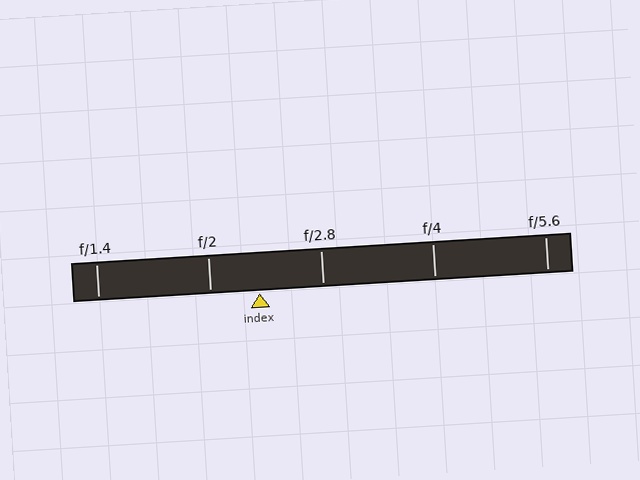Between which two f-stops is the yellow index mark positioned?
The index mark is between f/2 and f/2.8.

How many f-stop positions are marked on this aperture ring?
There are 5 f-stop positions marked.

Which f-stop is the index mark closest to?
The index mark is closest to f/2.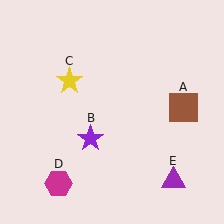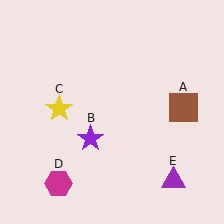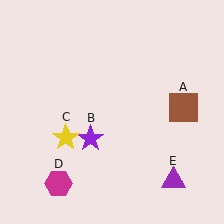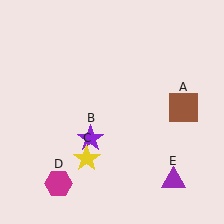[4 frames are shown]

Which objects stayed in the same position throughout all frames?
Brown square (object A) and purple star (object B) and magenta hexagon (object D) and purple triangle (object E) remained stationary.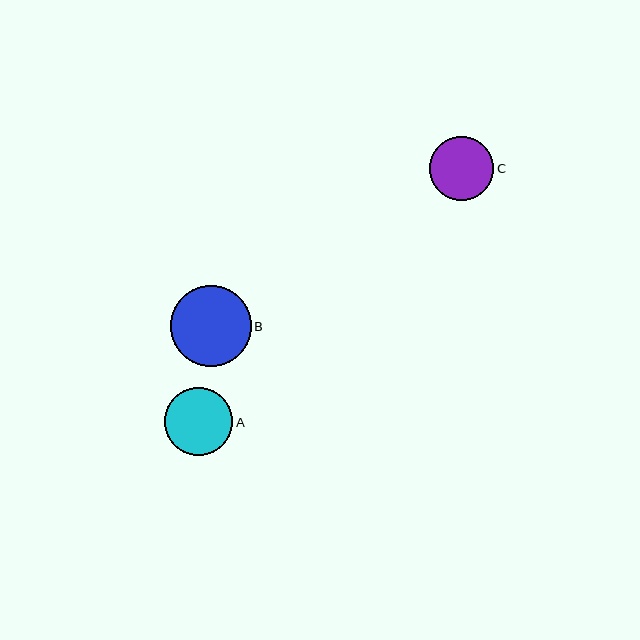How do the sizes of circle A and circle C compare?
Circle A and circle C are approximately the same size.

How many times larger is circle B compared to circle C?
Circle B is approximately 1.3 times the size of circle C.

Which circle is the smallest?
Circle C is the smallest with a size of approximately 64 pixels.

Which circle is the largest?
Circle B is the largest with a size of approximately 81 pixels.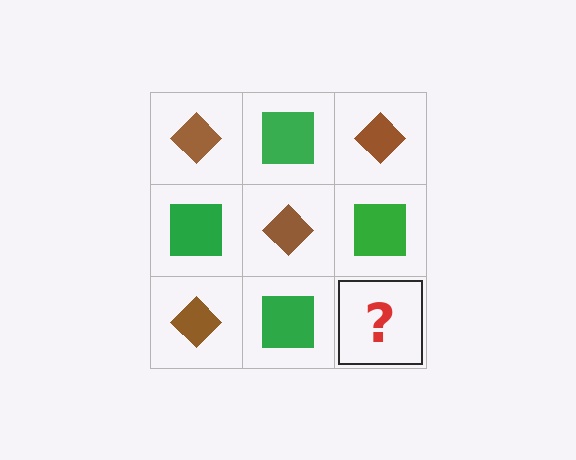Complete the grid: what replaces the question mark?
The question mark should be replaced with a brown diamond.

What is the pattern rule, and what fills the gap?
The rule is that it alternates brown diamond and green square in a checkerboard pattern. The gap should be filled with a brown diamond.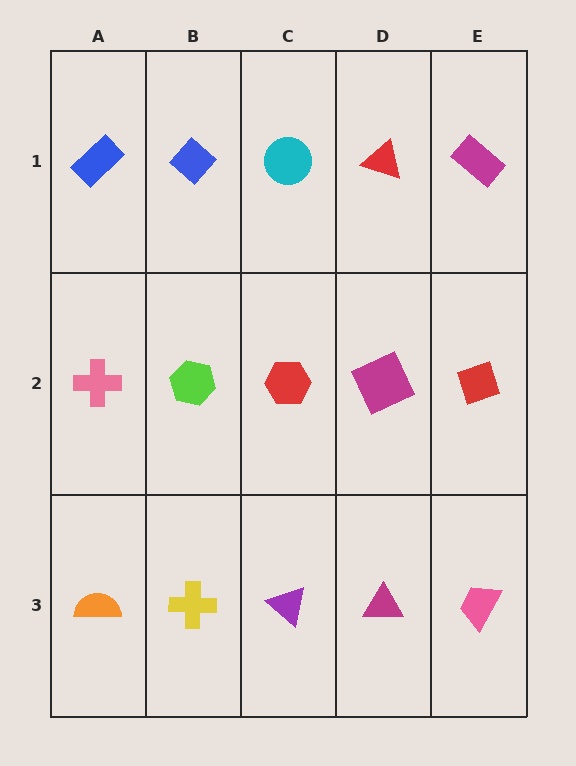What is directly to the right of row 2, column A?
A lime hexagon.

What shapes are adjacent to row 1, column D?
A magenta square (row 2, column D), a cyan circle (row 1, column C), a magenta rectangle (row 1, column E).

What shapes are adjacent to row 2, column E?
A magenta rectangle (row 1, column E), a pink trapezoid (row 3, column E), a magenta square (row 2, column D).